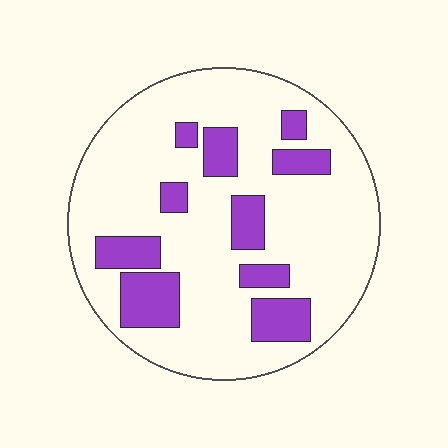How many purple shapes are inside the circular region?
10.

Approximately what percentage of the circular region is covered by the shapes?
Approximately 20%.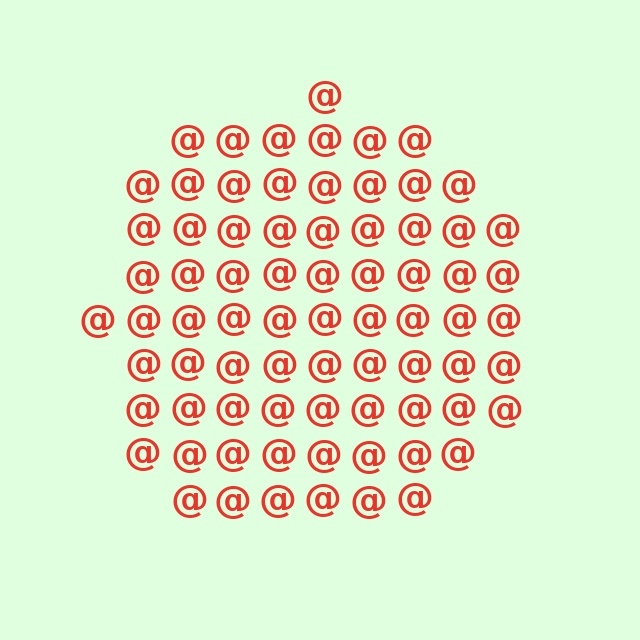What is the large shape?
The large shape is a circle.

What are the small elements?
The small elements are at signs.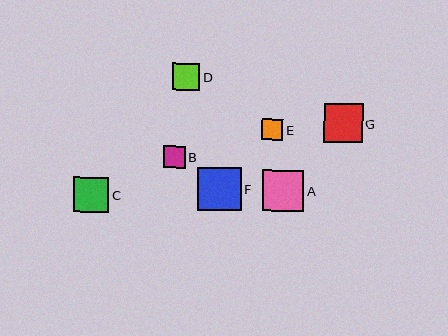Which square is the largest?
Square F is the largest with a size of approximately 43 pixels.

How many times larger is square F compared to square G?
Square F is approximately 1.1 times the size of square G.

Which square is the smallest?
Square E is the smallest with a size of approximately 21 pixels.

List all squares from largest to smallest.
From largest to smallest: F, A, G, C, D, B, E.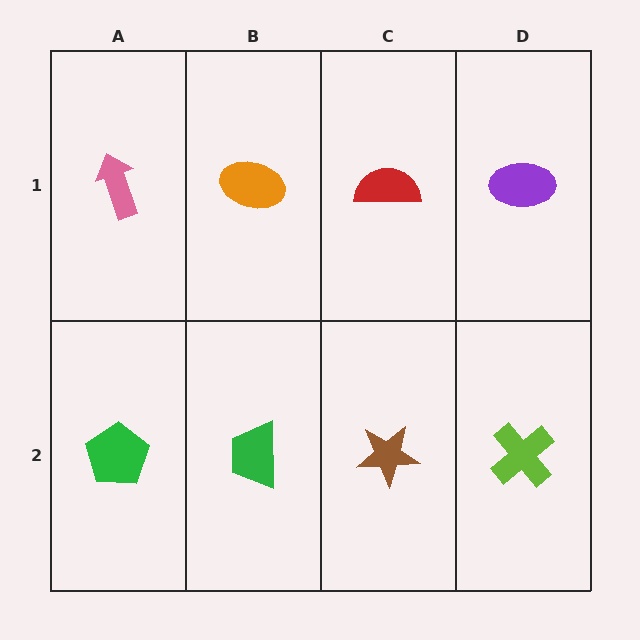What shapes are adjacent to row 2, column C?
A red semicircle (row 1, column C), a green trapezoid (row 2, column B), a lime cross (row 2, column D).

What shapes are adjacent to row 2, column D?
A purple ellipse (row 1, column D), a brown star (row 2, column C).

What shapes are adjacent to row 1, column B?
A green trapezoid (row 2, column B), a pink arrow (row 1, column A), a red semicircle (row 1, column C).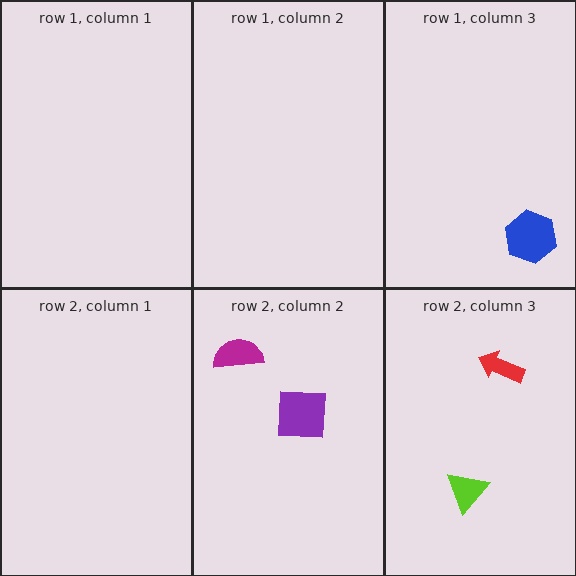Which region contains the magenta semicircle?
The row 2, column 2 region.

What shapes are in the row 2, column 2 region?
The magenta semicircle, the purple square.